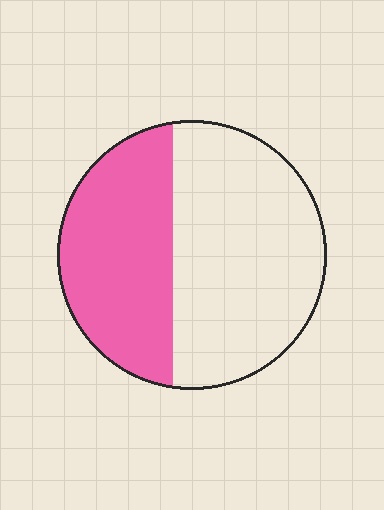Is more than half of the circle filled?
No.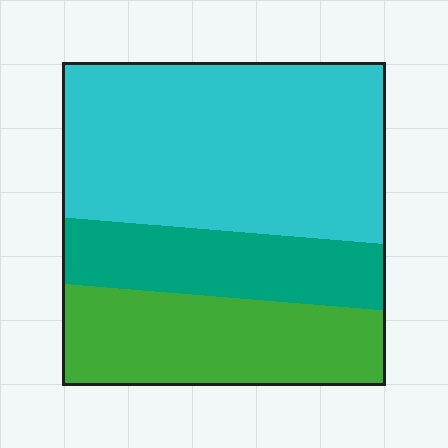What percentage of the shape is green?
Green takes up about one quarter (1/4) of the shape.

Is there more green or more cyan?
Cyan.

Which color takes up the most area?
Cyan, at roughly 50%.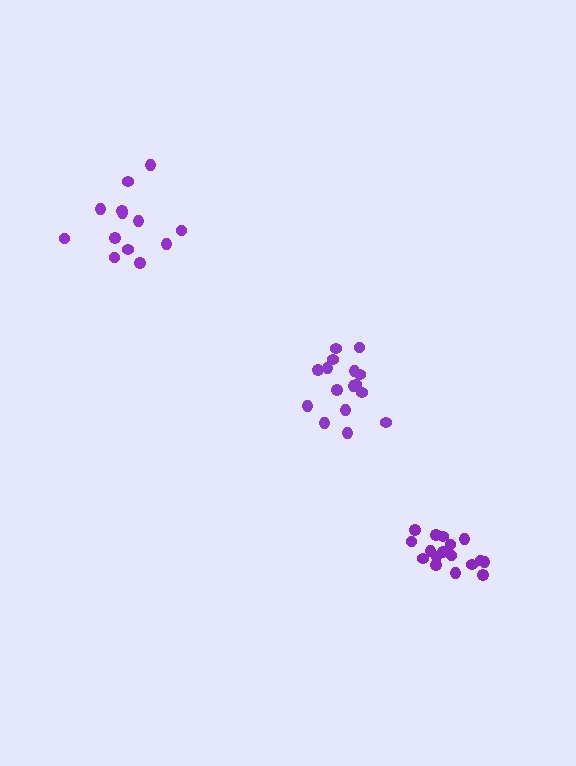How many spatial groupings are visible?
There are 3 spatial groupings.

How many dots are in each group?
Group 1: 16 dots, Group 2: 13 dots, Group 3: 17 dots (46 total).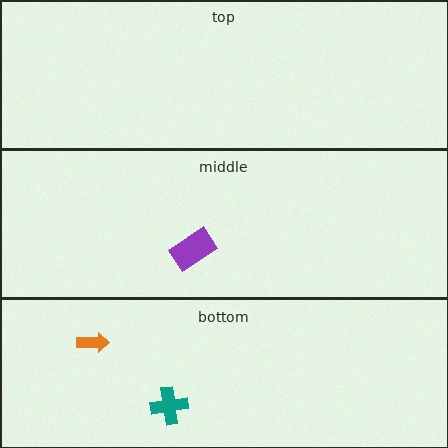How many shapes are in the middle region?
1.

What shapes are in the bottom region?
The teal cross, the orange arrow.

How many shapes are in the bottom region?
2.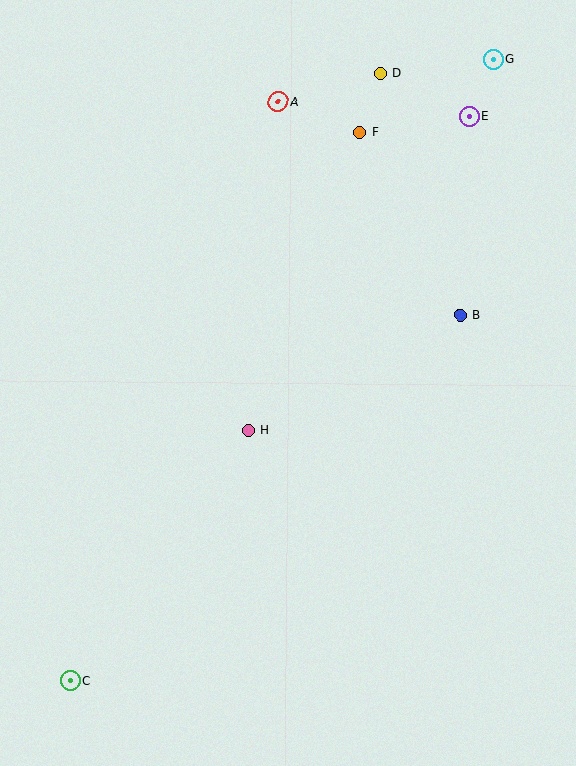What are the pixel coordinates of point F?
Point F is at (360, 132).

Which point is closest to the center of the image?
Point H at (248, 430) is closest to the center.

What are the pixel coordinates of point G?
Point G is at (493, 59).